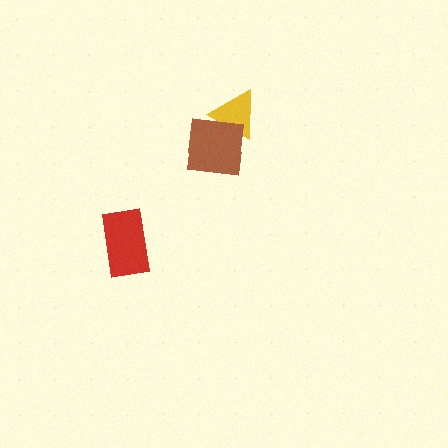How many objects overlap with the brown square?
1 object overlaps with the brown square.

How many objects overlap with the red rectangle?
0 objects overlap with the red rectangle.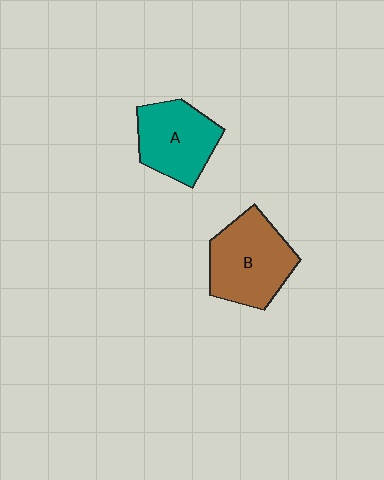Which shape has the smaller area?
Shape A (teal).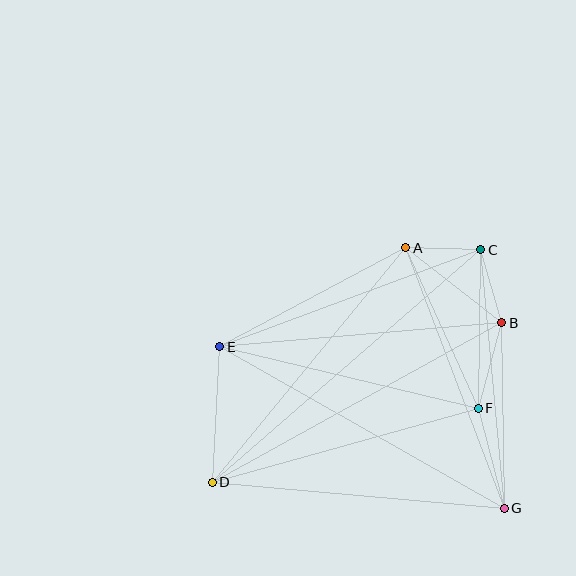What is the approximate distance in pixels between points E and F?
The distance between E and F is approximately 265 pixels.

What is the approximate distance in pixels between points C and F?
The distance between C and F is approximately 159 pixels.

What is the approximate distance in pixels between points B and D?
The distance between B and D is approximately 330 pixels.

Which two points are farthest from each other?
Points C and D are farthest from each other.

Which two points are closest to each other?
Points A and C are closest to each other.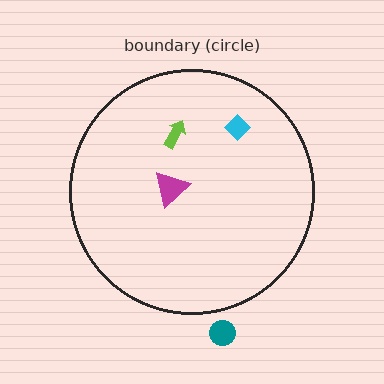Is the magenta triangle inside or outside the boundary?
Inside.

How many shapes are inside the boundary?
3 inside, 1 outside.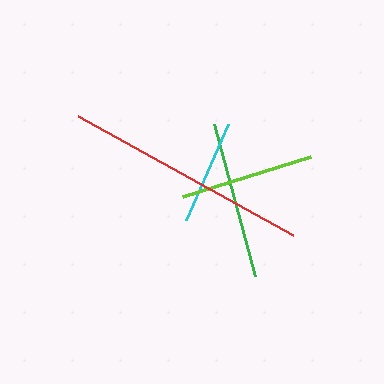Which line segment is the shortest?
The cyan line is the shortest at approximately 105 pixels.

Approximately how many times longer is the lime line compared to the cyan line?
The lime line is approximately 1.3 times the length of the cyan line.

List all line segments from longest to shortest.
From longest to shortest: red, green, lime, cyan.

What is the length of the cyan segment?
The cyan segment is approximately 105 pixels long.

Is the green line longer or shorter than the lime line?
The green line is longer than the lime line.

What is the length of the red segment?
The red segment is approximately 246 pixels long.